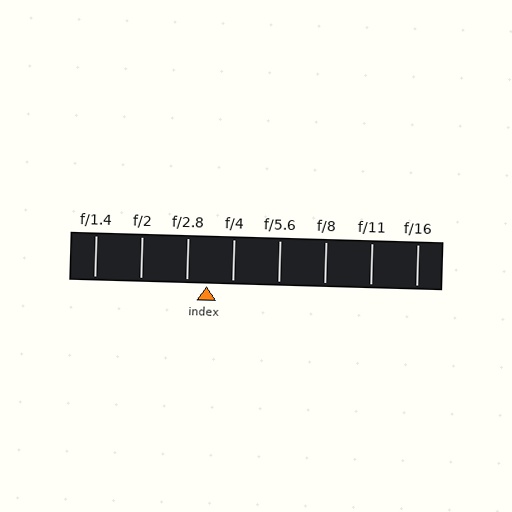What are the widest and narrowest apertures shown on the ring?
The widest aperture shown is f/1.4 and the narrowest is f/16.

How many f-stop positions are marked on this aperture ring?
There are 8 f-stop positions marked.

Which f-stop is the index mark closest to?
The index mark is closest to f/2.8.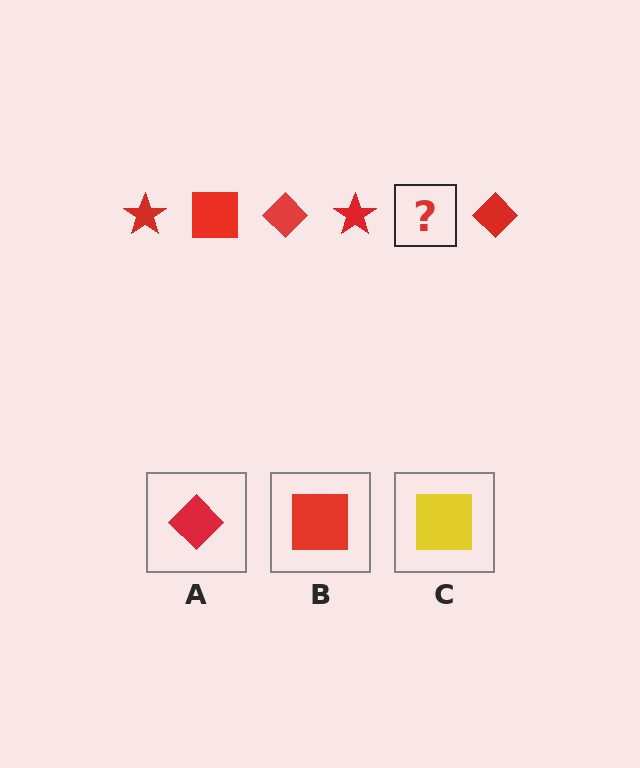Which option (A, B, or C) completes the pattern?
B.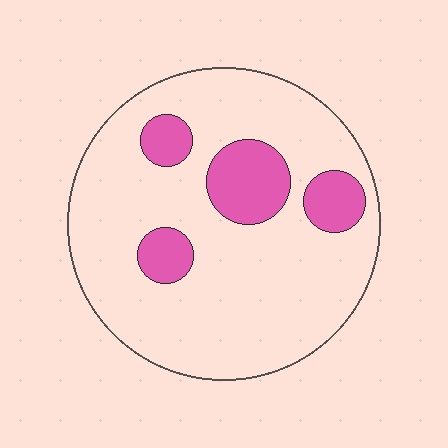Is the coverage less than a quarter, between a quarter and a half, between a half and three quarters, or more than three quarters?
Less than a quarter.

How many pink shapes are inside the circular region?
4.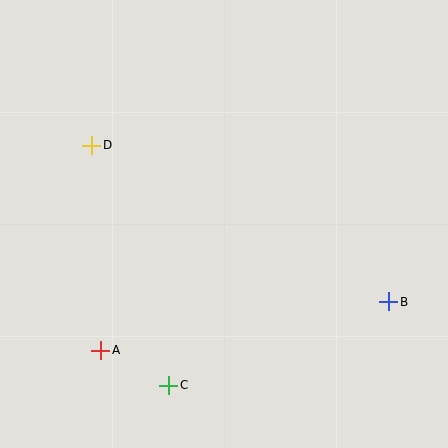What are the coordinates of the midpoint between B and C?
The midpoint between B and C is at (279, 344).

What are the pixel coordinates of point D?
Point D is at (92, 145).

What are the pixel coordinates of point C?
Point C is at (169, 385).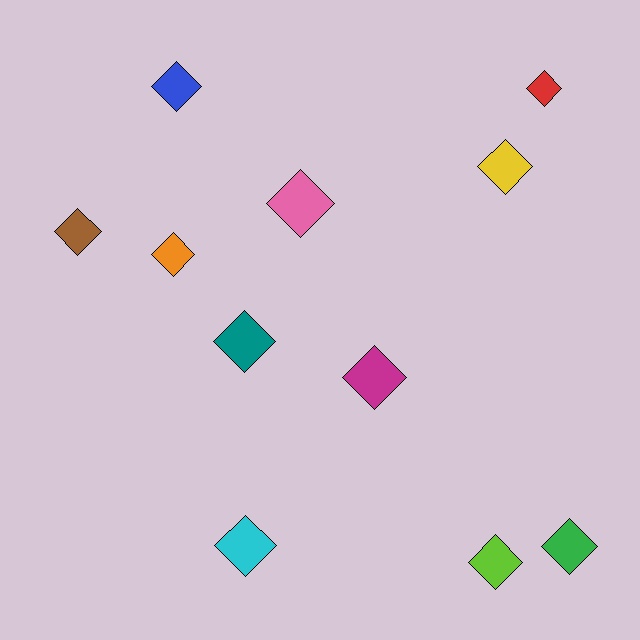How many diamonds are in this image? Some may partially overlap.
There are 11 diamonds.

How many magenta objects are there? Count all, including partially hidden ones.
There is 1 magenta object.